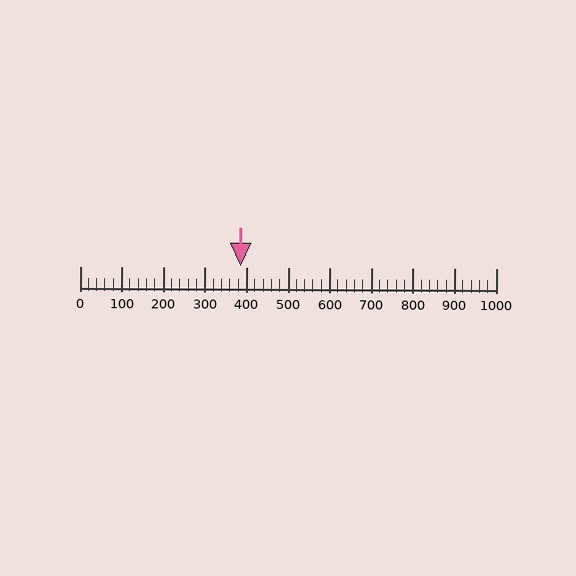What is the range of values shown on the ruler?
The ruler shows values from 0 to 1000.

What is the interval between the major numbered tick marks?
The major tick marks are spaced 100 units apart.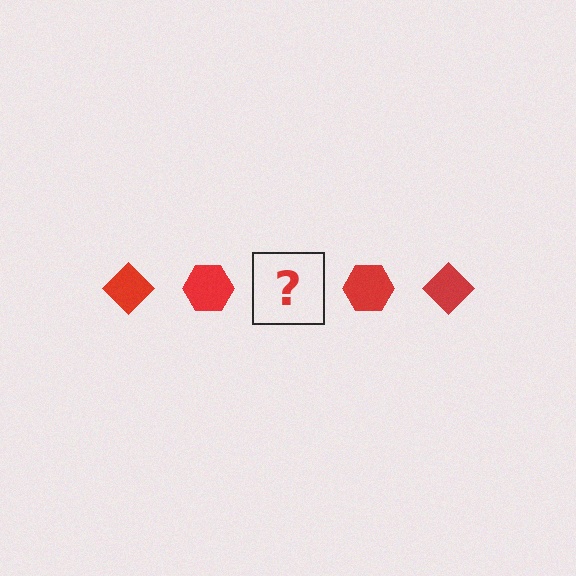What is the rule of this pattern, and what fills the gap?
The rule is that the pattern cycles through diamond, hexagon shapes in red. The gap should be filled with a red diamond.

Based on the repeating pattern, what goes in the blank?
The blank should be a red diamond.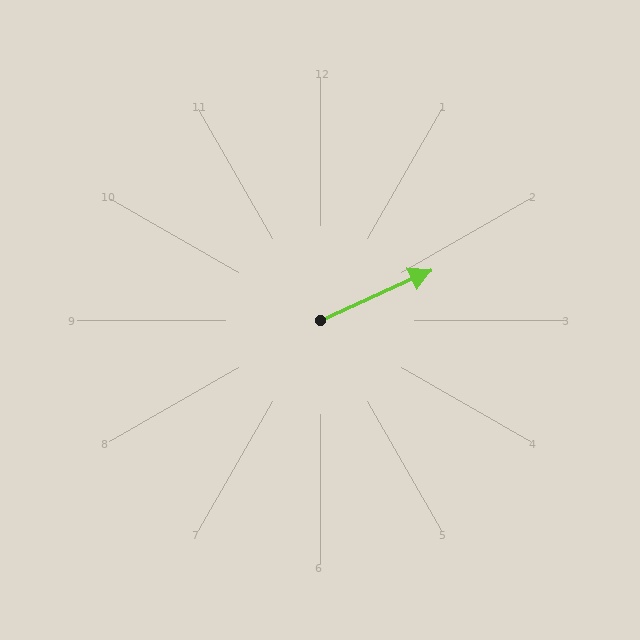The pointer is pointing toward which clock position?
Roughly 2 o'clock.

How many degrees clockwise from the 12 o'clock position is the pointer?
Approximately 66 degrees.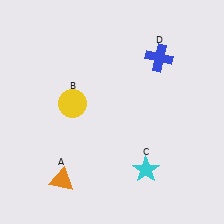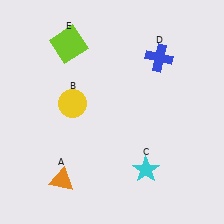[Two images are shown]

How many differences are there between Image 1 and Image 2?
There is 1 difference between the two images.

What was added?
A lime square (E) was added in Image 2.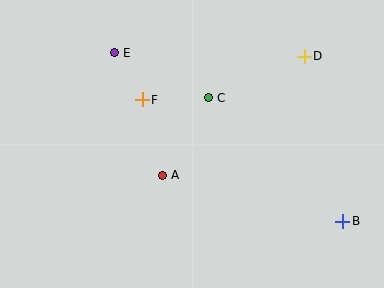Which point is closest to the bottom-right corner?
Point B is closest to the bottom-right corner.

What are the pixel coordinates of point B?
Point B is at (343, 221).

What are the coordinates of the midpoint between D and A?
The midpoint between D and A is at (233, 116).